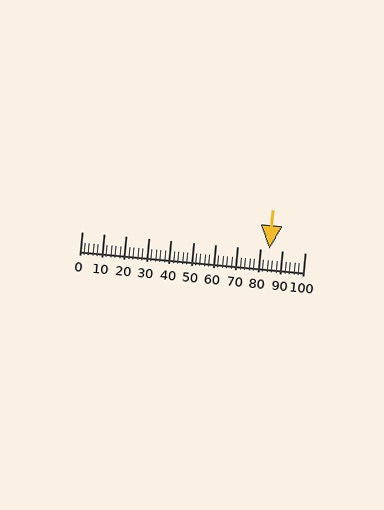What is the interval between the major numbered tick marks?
The major tick marks are spaced 10 units apart.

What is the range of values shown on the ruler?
The ruler shows values from 0 to 100.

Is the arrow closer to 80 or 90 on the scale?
The arrow is closer to 80.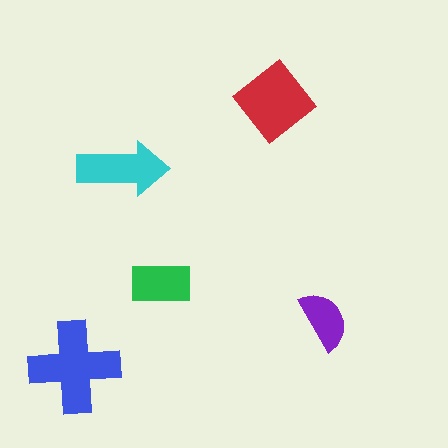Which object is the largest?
The blue cross.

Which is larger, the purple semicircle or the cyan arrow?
The cyan arrow.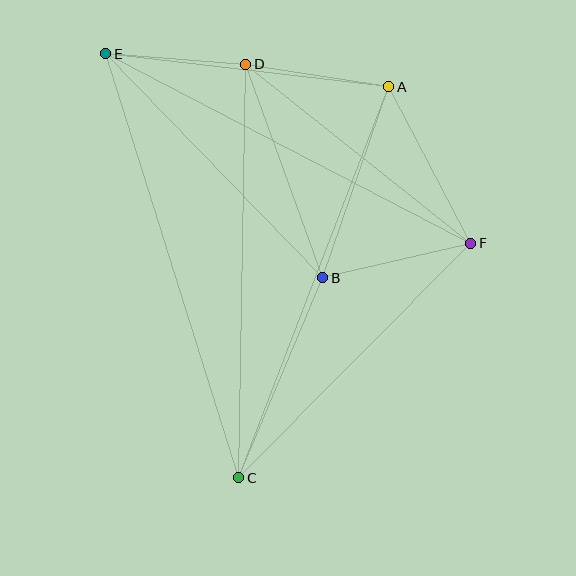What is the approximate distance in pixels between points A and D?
The distance between A and D is approximately 145 pixels.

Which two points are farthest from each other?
Points C and E are farthest from each other.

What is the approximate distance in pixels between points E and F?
The distance between E and F is approximately 411 pixels.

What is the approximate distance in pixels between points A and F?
The distance between A and F is approximately 177 pixels.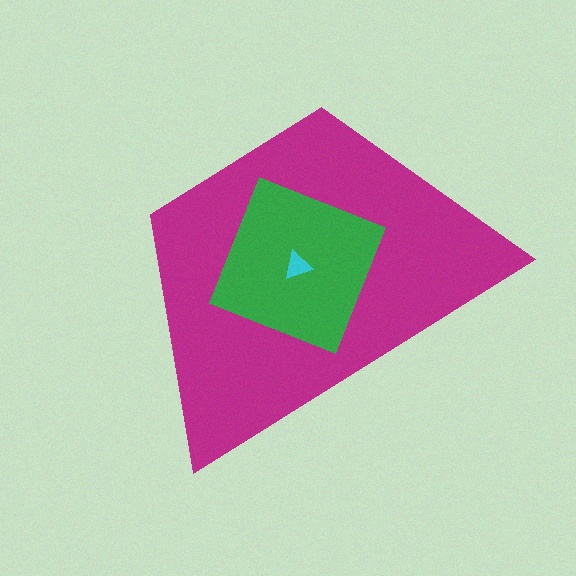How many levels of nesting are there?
3.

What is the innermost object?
The cyan triangle.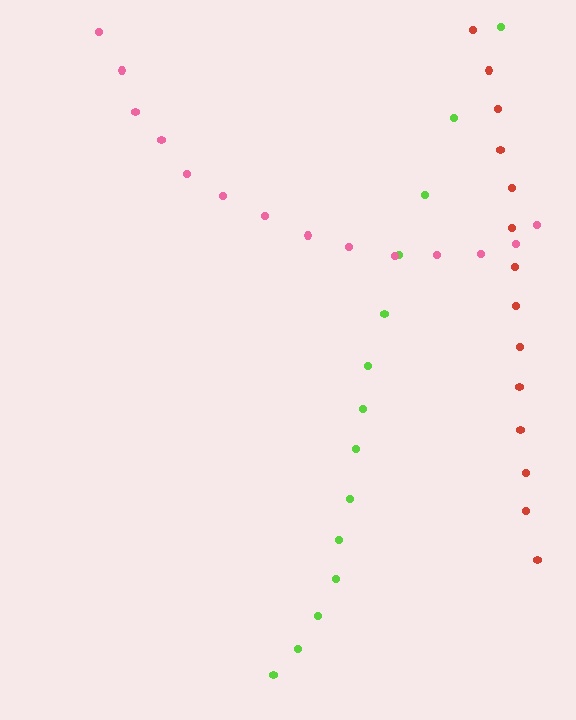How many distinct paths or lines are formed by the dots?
There are 3 distinct paths.